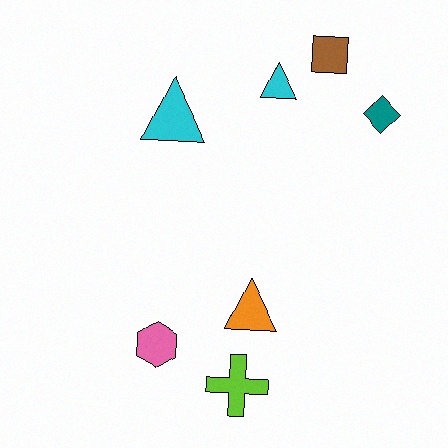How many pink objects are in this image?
There is 1 pink object.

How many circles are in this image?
There are no circles.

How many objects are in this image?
There are 7 objects.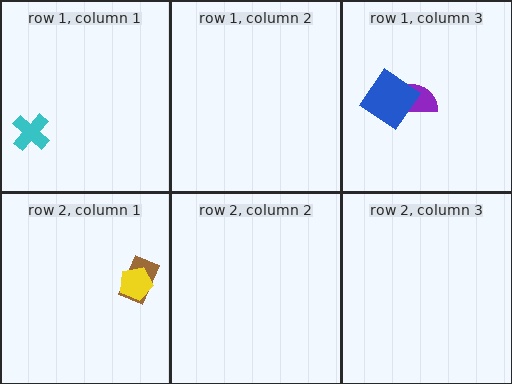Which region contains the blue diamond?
The row 1, column 3 region.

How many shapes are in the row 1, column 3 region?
2.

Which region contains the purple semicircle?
The row 1, column 3 region.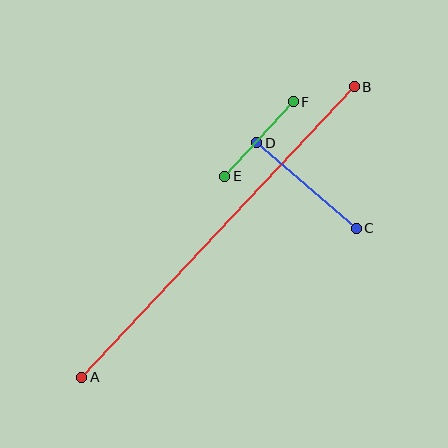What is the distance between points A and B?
The distance is approximately 399 pixels.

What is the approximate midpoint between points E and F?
The midpoint is at approximately (259, 139) pixels.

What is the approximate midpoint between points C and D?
The midpoint is at approximately (307, 185) pixels.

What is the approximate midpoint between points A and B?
The midpoint is at approximately (218, 232) pixels.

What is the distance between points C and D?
The distance is approximately 131 pixels.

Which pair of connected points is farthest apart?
Points A and B are farthest apart.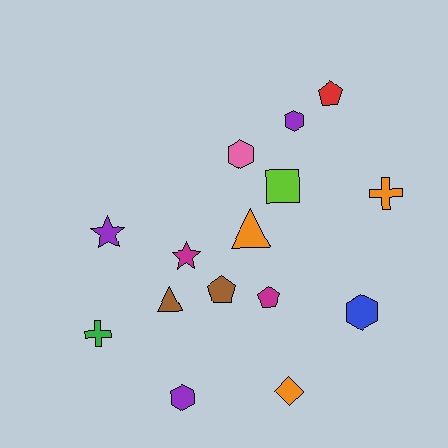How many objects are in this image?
There are 15 objects.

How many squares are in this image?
There is 1 square.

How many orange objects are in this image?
There are 3 orange objects.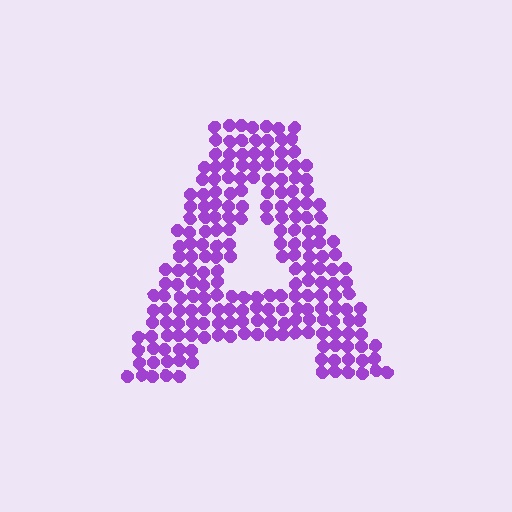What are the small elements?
The small elements are circles.